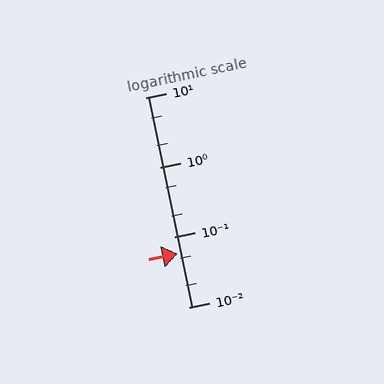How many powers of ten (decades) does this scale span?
The scale spans 3 decades, from 0.01 to 10.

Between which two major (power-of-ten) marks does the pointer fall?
The pointer is between 0.01 and 0.1.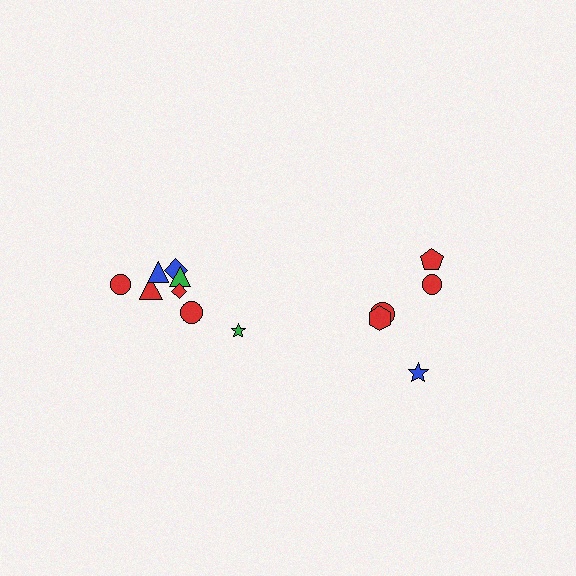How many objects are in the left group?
There are 8 objects.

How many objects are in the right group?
There are 5 objects.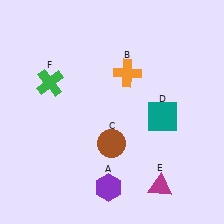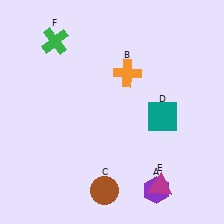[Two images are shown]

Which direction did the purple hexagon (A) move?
The purple hexagon (A) moved right.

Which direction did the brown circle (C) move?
The brown circle (C) moved down.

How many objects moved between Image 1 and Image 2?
3 objects moved between the two images.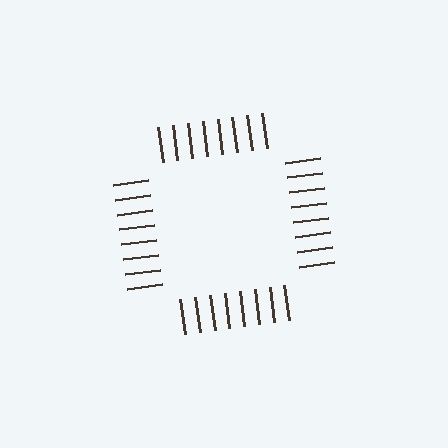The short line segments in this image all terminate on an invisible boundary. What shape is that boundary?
An illusory square — the line segments terminate on its edges but no continuous stroke is drawn.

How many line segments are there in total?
32 — 8 along each of the 4 edges.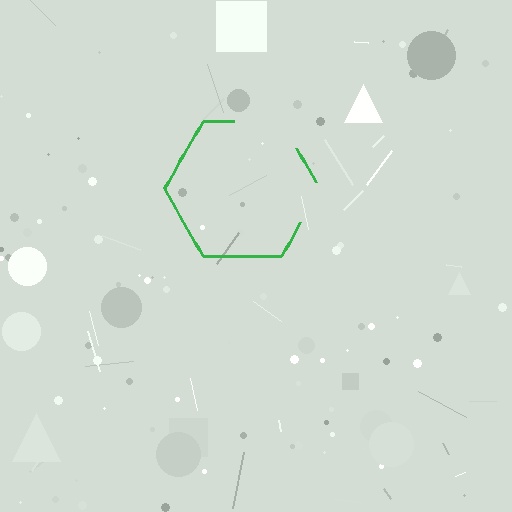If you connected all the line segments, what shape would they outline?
They would outline a hexagon.